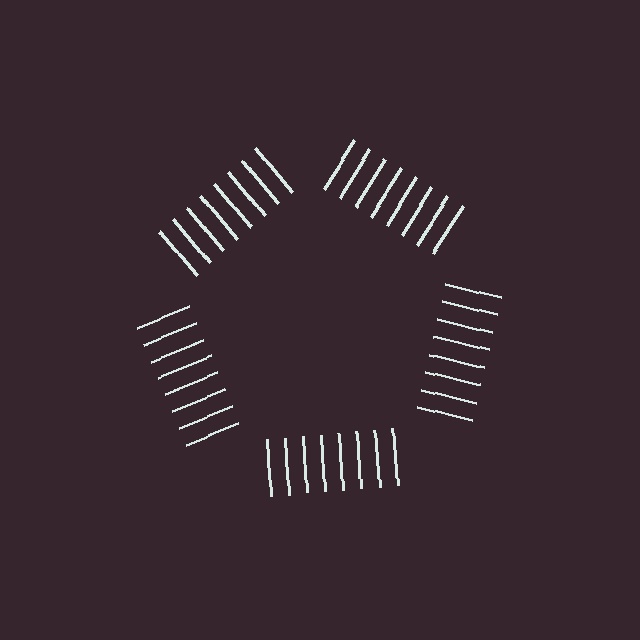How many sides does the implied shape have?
5 sides — the line-ends trace a pentagon.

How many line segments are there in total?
40 — 8 along each of the 5 edges.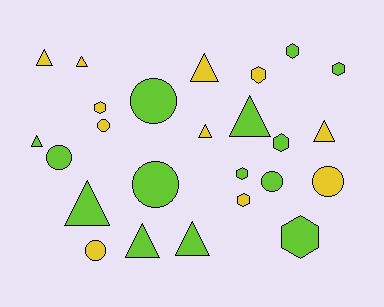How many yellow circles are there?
There are 3 yellow circles.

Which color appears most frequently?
Lime, with 14 objects.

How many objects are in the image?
There are 25 objects.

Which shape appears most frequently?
Triangle, with 10 objects.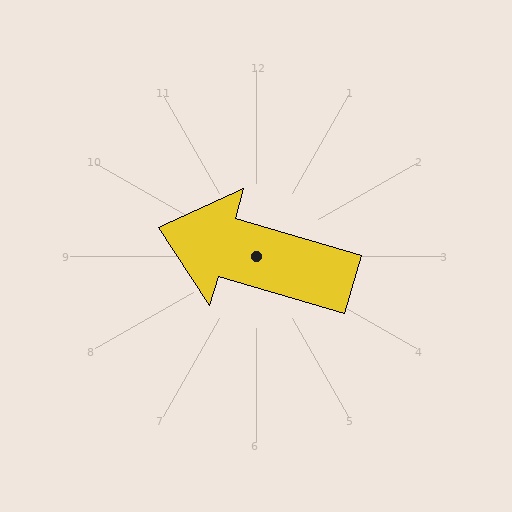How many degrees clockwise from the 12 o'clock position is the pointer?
Approximately 286 degrees.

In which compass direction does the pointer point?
West.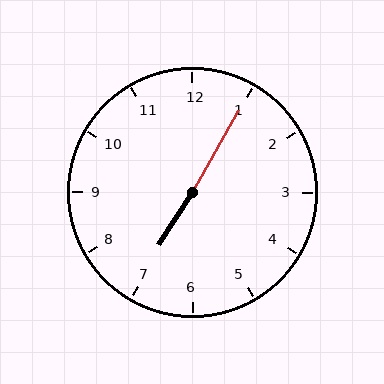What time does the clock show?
7:05.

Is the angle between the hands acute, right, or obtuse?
It is obtuse.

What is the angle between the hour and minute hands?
Approximately 178 degrees.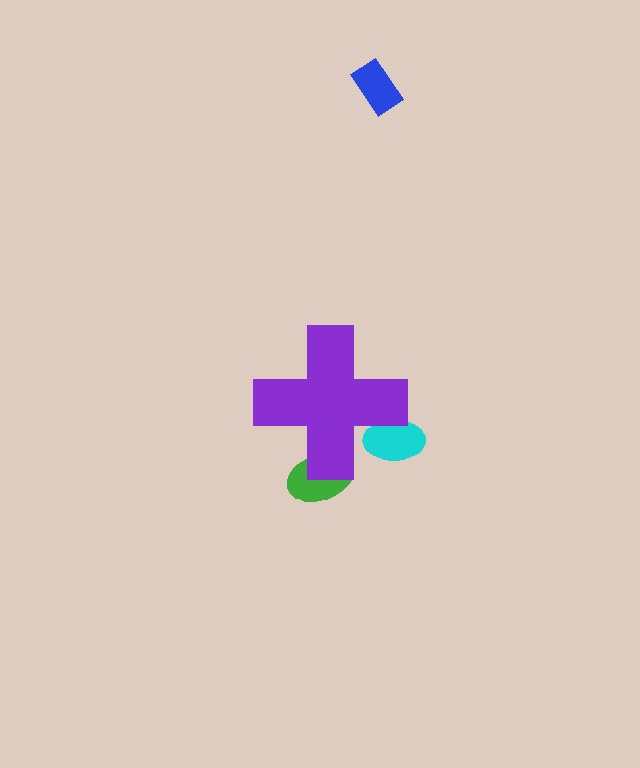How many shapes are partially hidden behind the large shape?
2 shapes are partially hidden.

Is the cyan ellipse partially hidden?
Yes, the cyan ellipse is partially hidden behind the purple cross.